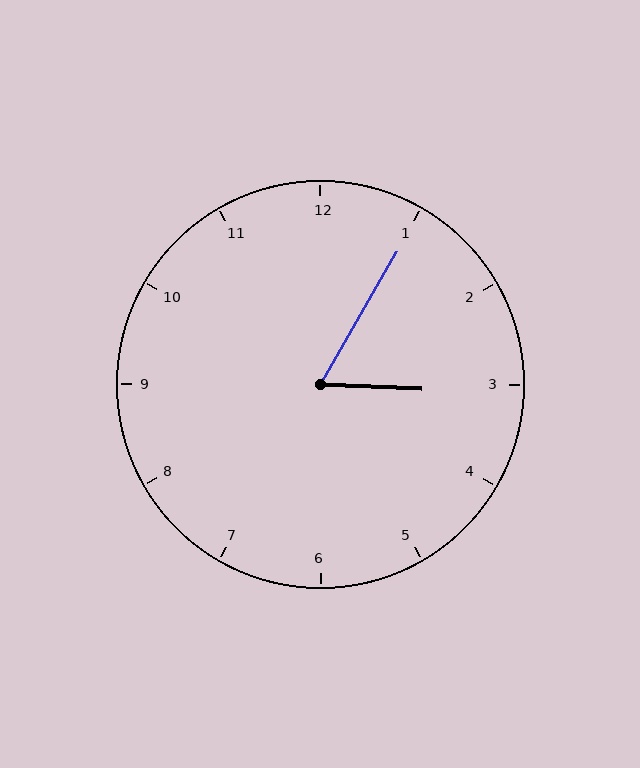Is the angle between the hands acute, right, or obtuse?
It is acute.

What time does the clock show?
3:05.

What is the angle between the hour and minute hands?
Approximately 62 degrees.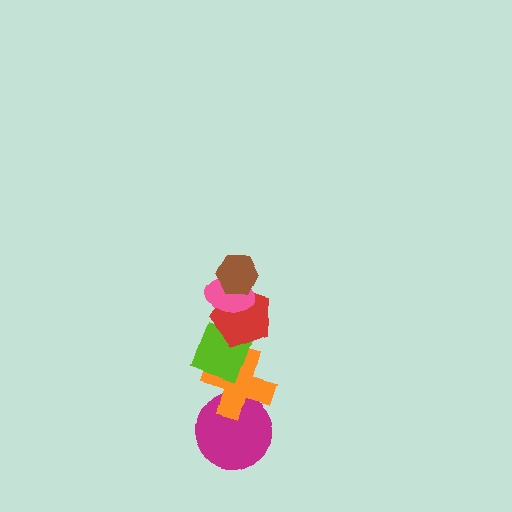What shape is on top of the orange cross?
The lime diamond is on top of the orange cross.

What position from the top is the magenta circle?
The magenta circle is 6th from the top.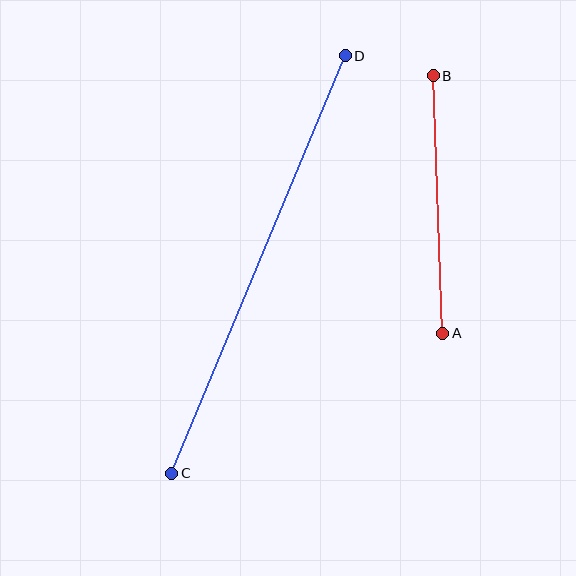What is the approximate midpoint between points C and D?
The midpoint is at approximately (258, 264) pixels.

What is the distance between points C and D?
The distance is approximately 452 pixels.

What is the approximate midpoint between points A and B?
The midpoint is at approximately (438, 205) pixels.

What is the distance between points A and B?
The distance is approximately 258 pixels.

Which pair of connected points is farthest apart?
Points C and D are farthest apart.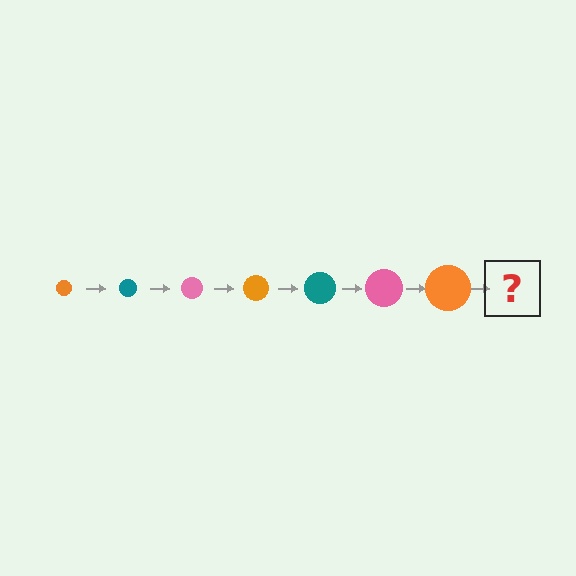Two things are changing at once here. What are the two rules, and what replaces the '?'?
The two rules are that the circle grows larger each step and the color cycles through orange, teal, and pink. The '?' should be a teal circle, larger than the previous one.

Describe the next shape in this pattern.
It should be a teal circle, larger than the previous one.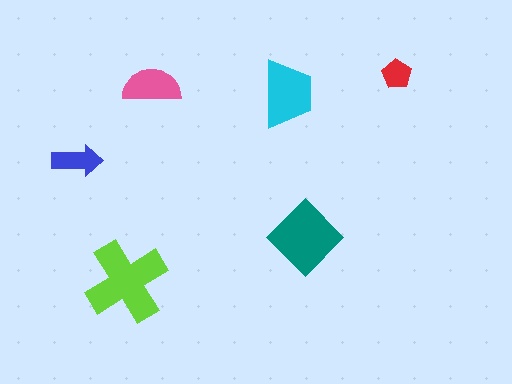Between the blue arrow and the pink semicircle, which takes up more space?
The pink semicircle.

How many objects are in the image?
There are 6 objects in the image.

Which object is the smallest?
The red pentagon.